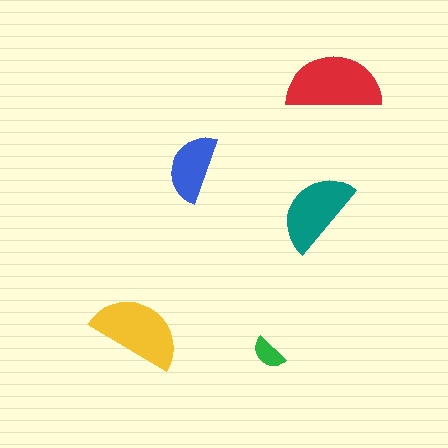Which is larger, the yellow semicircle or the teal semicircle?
The yellow one.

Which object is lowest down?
The green semicircle is bottommost.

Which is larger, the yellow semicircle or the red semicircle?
The red one.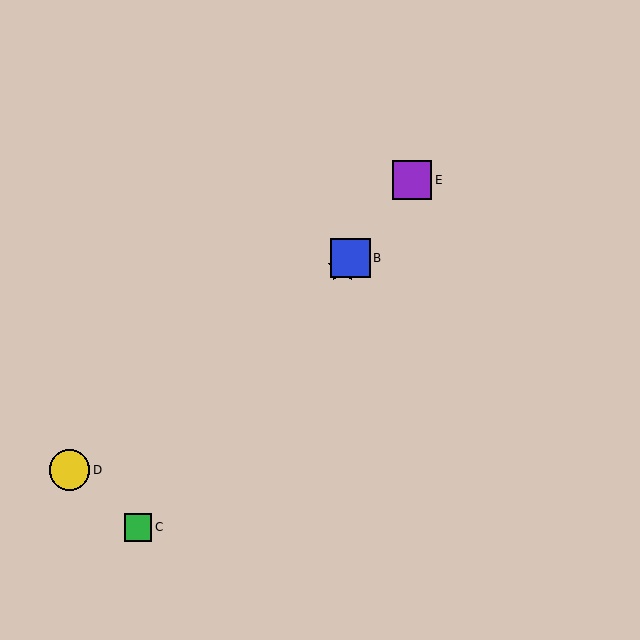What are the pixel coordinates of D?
Object D is at (70, 470).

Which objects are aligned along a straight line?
Objects A, B, C, E are aligned along a straight line.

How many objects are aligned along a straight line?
4 objects (A, B, C, E) are aligned along a straight line.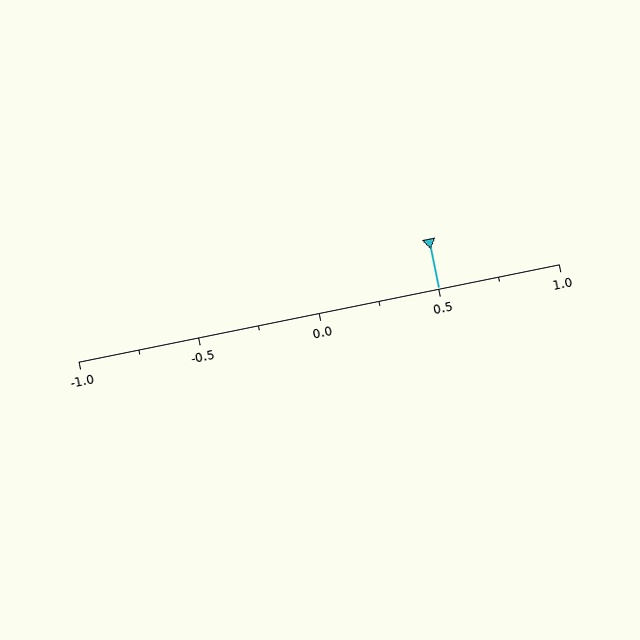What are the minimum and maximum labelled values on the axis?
The axis runs from -1.0 to 1.0.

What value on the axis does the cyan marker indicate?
The marker indicates approximately 0.5.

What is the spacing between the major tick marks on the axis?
The major ticks are spaced 0.5 apart.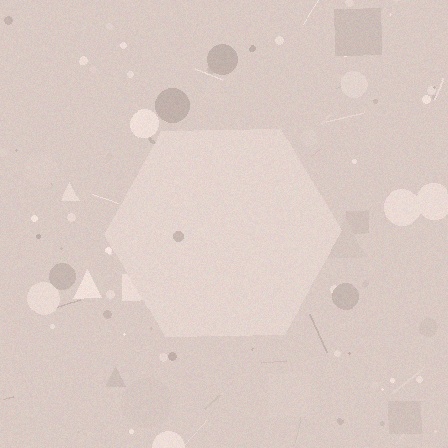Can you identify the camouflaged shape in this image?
The camouflaged shape is a hexagon.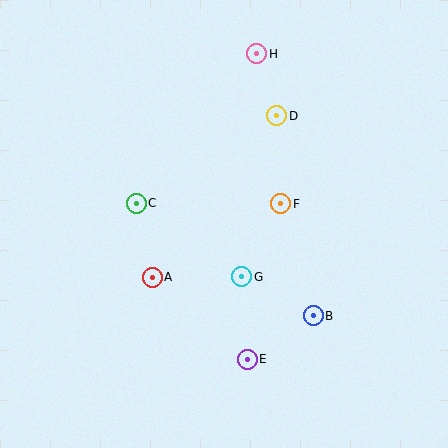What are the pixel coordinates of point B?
Point B is at (313, 316).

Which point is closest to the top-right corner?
Point H is closest to the top-right corner.